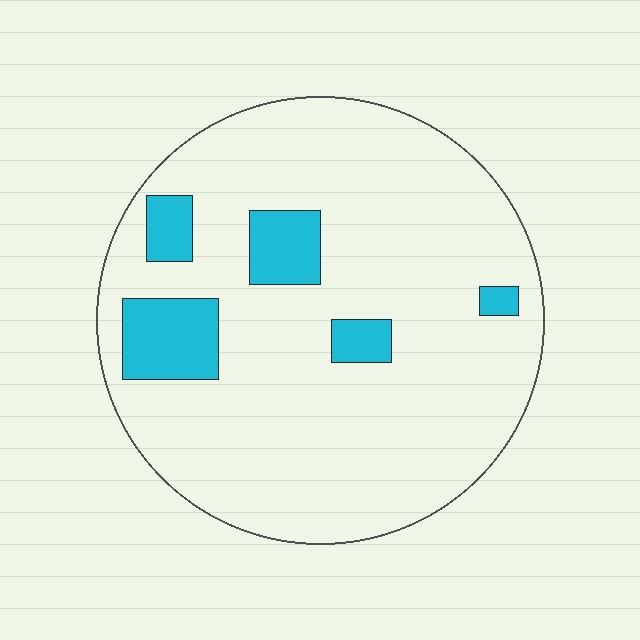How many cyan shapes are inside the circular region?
5.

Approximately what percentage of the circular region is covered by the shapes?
Approximately 15%.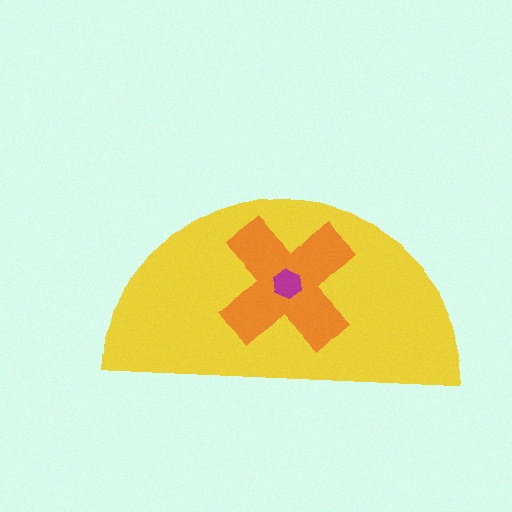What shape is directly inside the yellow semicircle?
The orange cross.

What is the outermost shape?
The yellow semicircle.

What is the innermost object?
The magenta hexagon.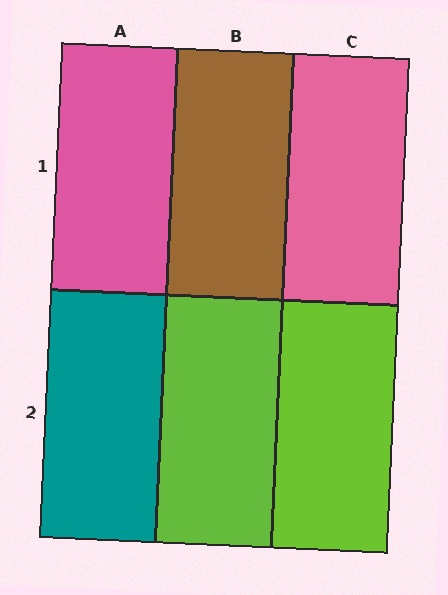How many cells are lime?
2 cells are lime.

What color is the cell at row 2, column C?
Lime.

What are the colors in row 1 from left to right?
Pink, brown, pink.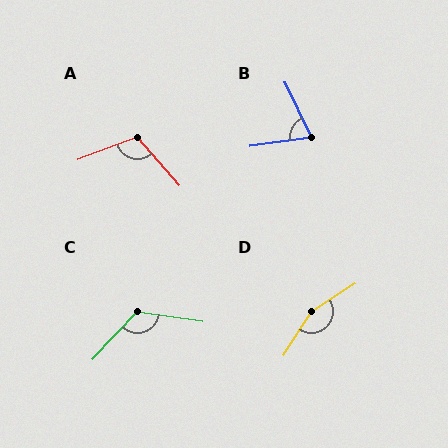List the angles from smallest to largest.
B (72°), A (110°), C (125°), D (156°).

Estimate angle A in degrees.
Approximately 110 degrees.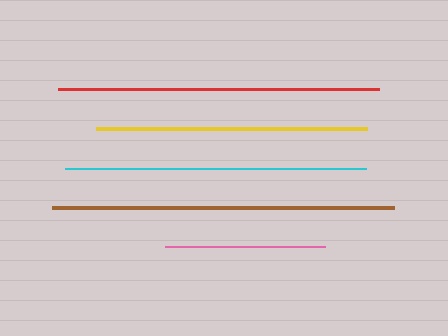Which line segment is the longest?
The brown line is the longest at approximately 342 pixels.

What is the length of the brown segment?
The brown segment is approximately 342 pixels long.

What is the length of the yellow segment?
The yellow segment is approximately 270 pixels long.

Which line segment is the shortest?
The pink line is the shortest at approximately 160 pixels.